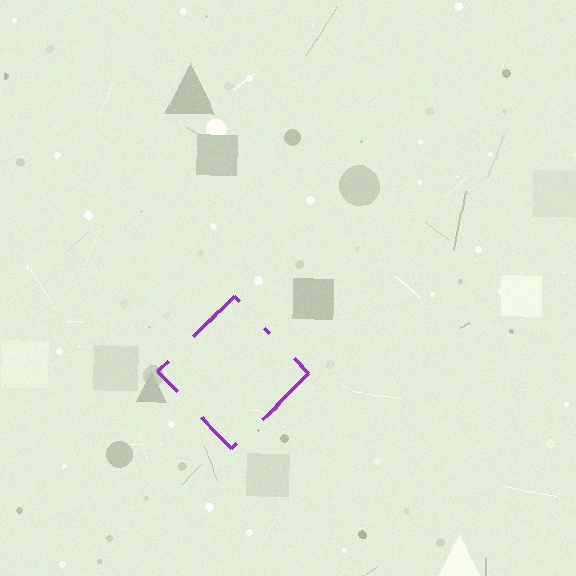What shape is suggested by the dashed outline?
The dashed outline suggests a diamond.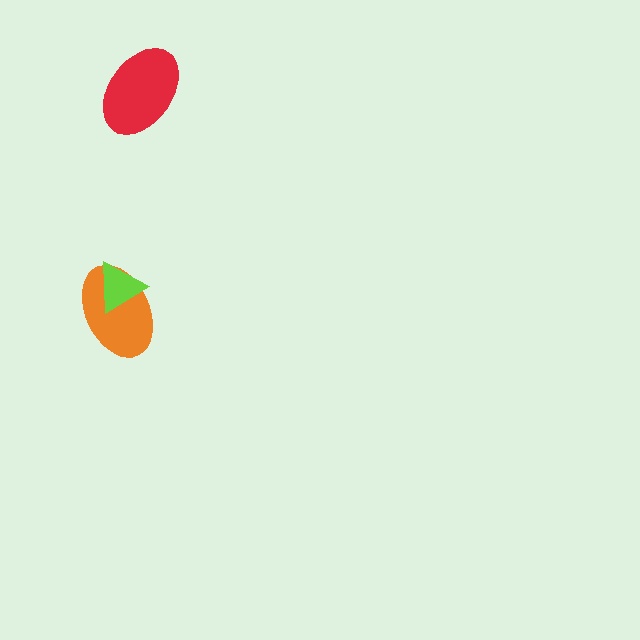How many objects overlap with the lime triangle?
1 object overlaps with the lime triangle.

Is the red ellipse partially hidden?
No, no other shape covers it.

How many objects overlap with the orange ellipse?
1 object overlaps with the orange ellipse.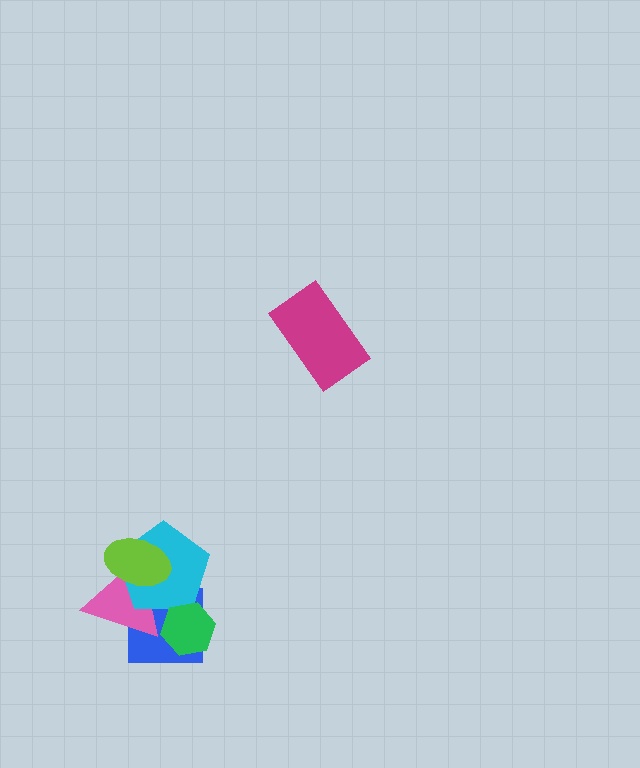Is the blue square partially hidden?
Yes, it is partially covered by another shape.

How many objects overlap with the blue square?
3 objects overlap with the blue square.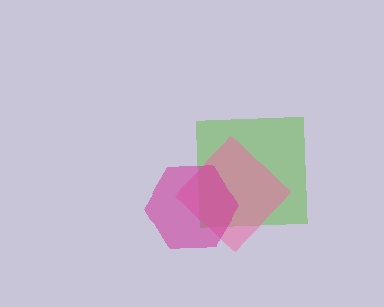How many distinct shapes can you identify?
There are 3 distinct shapes: a lime square, a pink diamond, a magenta hexagon.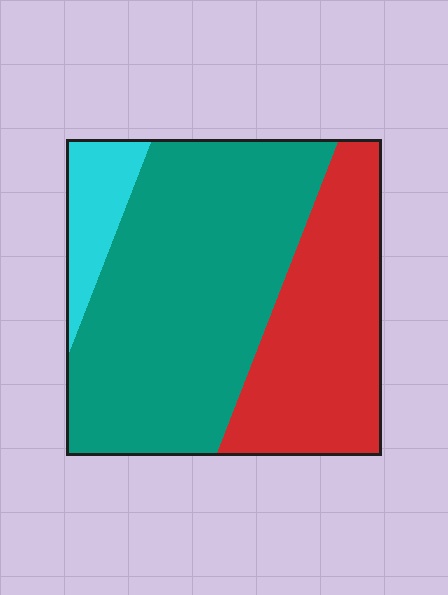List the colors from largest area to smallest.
From largest to smallest: teal, red, cyan.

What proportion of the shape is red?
Red covers roughly 35% of the shape.